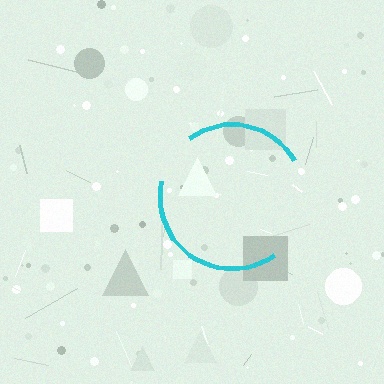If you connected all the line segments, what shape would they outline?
They would outline a circle.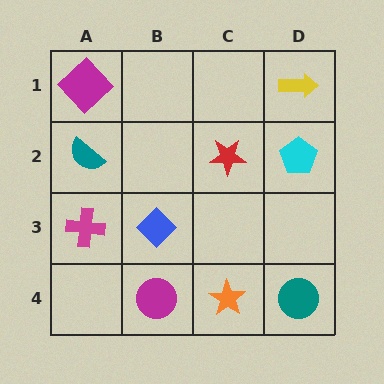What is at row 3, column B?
A blue diamond.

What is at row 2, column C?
A red star.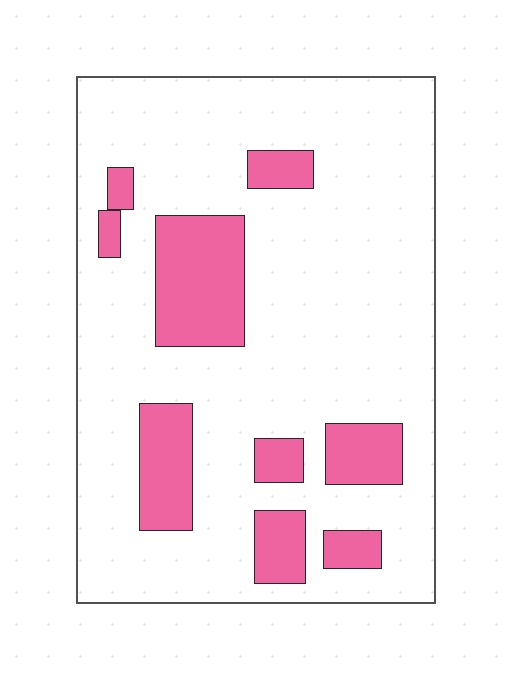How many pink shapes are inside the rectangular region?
9.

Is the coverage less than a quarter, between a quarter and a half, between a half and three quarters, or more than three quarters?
Less than a quarter.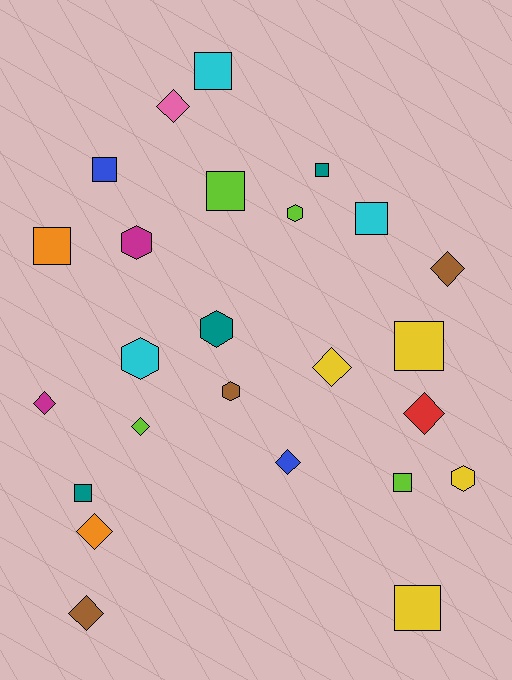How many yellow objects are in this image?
There are 4 yellow objects.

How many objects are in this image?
There are 25 objects.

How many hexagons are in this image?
There are 6 hexagons.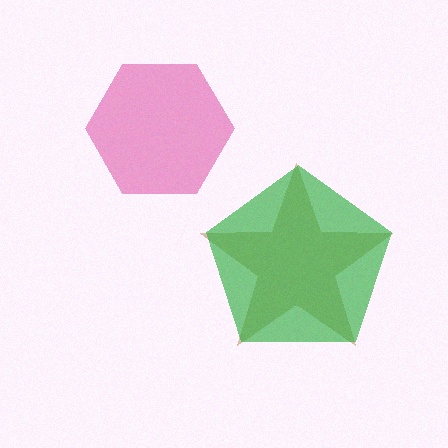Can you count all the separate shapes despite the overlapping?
Yes, there are 3 separate shapes.